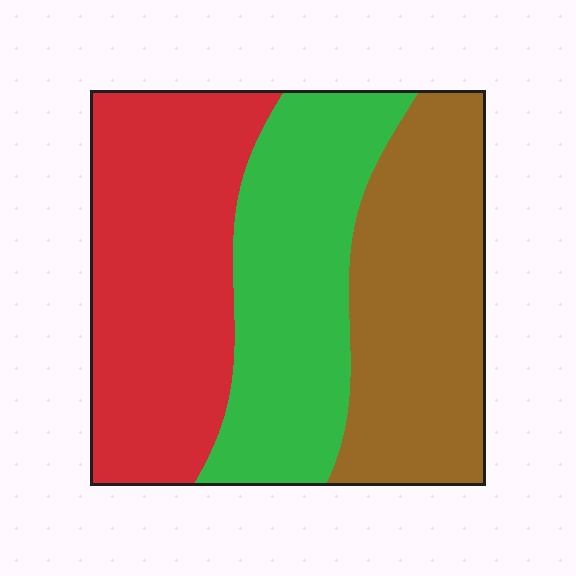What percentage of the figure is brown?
Brown covers around 30% of the figure.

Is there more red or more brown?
Red.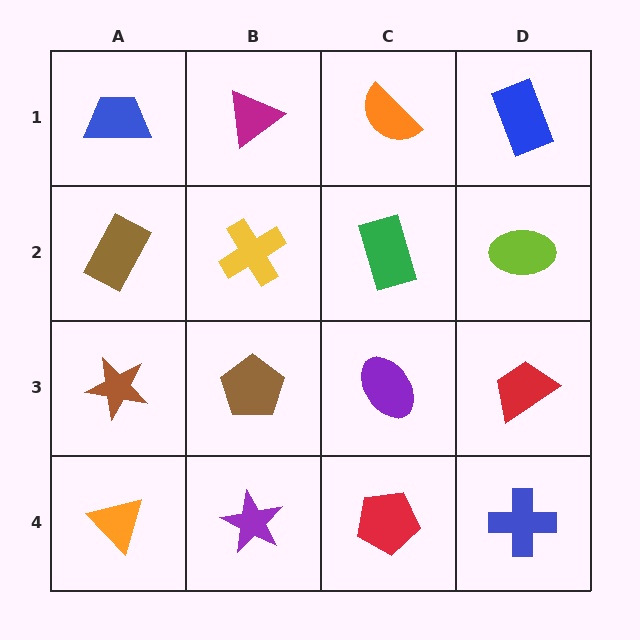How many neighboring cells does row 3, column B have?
4.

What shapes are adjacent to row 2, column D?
A blue rectangle (row 1, column D), a red trapezoid (row 3, column D), a green rectangle (row 2, column C).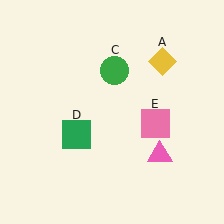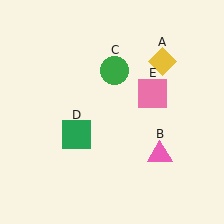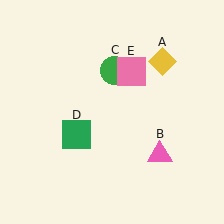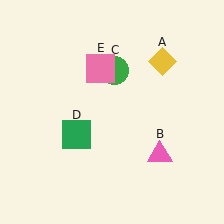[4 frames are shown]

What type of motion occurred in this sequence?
The pink square (object E) rotated counterclockwise around the center of the scene.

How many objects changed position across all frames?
1 object changed position: pink square (object E).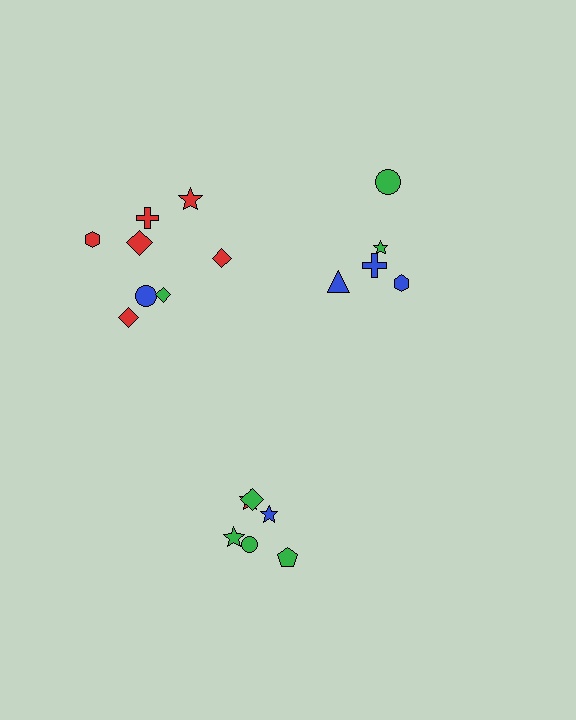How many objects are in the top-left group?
There are 8 objects.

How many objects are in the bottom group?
There are 6 objects.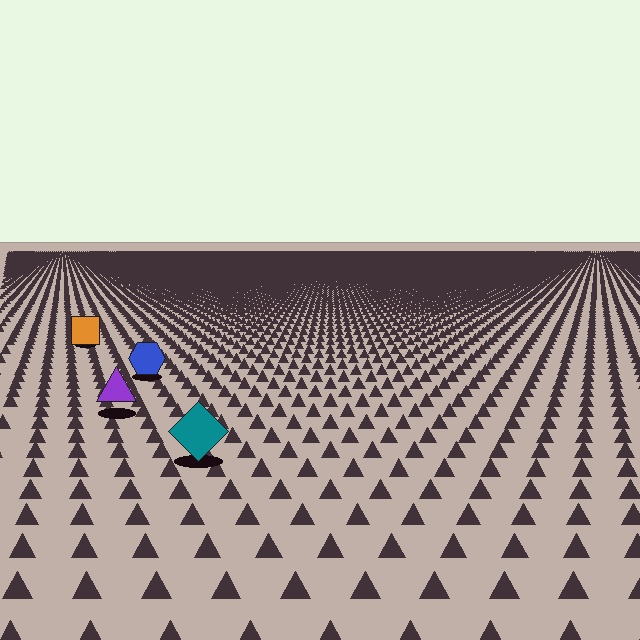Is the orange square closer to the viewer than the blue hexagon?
No. The blue hexagon is closer — you can tell from the texture gradient: the ground texture is coarser near it.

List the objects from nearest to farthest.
From nearest to farthest: the teal diamond, the purple triangle, the blue hexagon, the orange square.